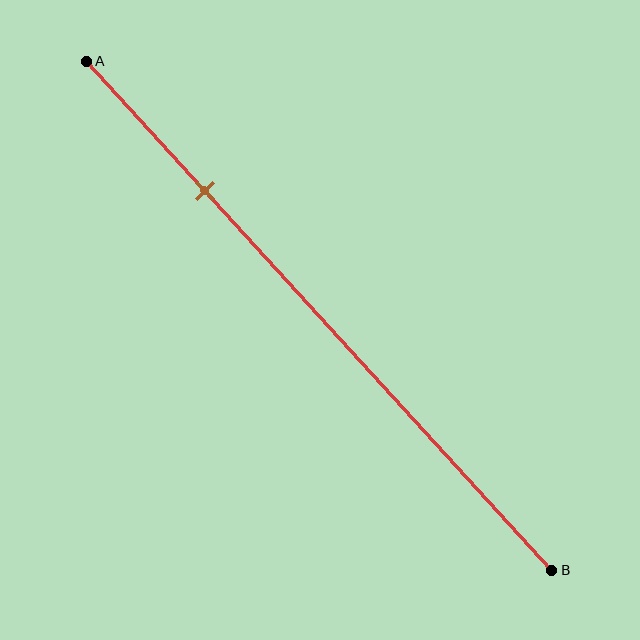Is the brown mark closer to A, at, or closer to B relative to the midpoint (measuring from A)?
The brown mark is closer to point A than the midpoint of segment AB.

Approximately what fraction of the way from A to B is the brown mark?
The brown mark is approximately 25% of the way from A to B.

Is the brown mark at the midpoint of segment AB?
No, the mark is at about 25% from A, not at the 50% midpoint.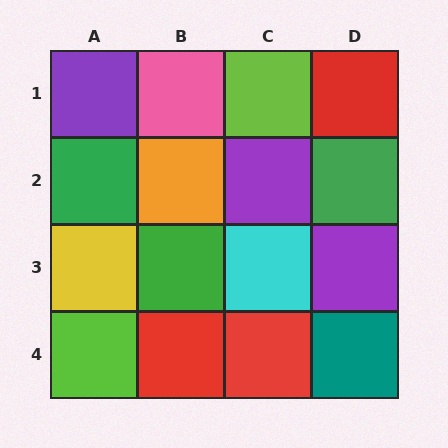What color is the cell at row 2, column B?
Orange.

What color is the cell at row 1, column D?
Red.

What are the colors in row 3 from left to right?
Yellow, green, cyan, purple.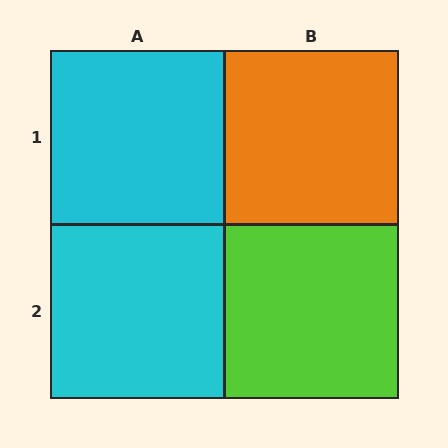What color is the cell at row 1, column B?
Orange.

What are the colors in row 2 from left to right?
Cyan, lime.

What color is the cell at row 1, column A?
Cyan.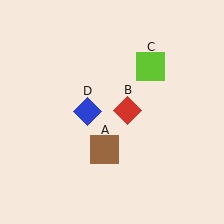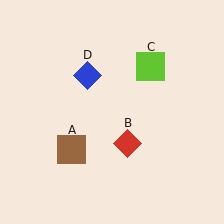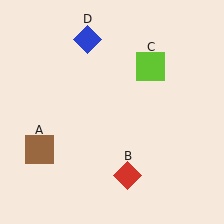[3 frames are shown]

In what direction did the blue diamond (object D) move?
The blue diamond (object D) moved up.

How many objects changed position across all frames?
3 objects changed position: brown square (object A), red diamond (object B), blue diamond (object D).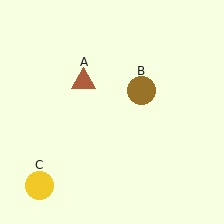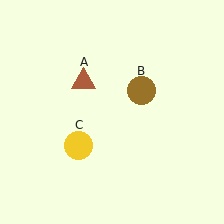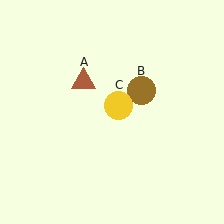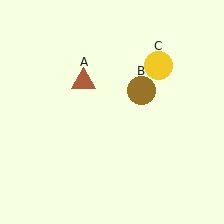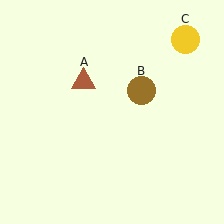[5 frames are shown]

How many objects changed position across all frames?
1 object changed position: yellow circle (object C).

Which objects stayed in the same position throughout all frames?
Brown triangle (object A) and brown circle (object B) remained stationary.